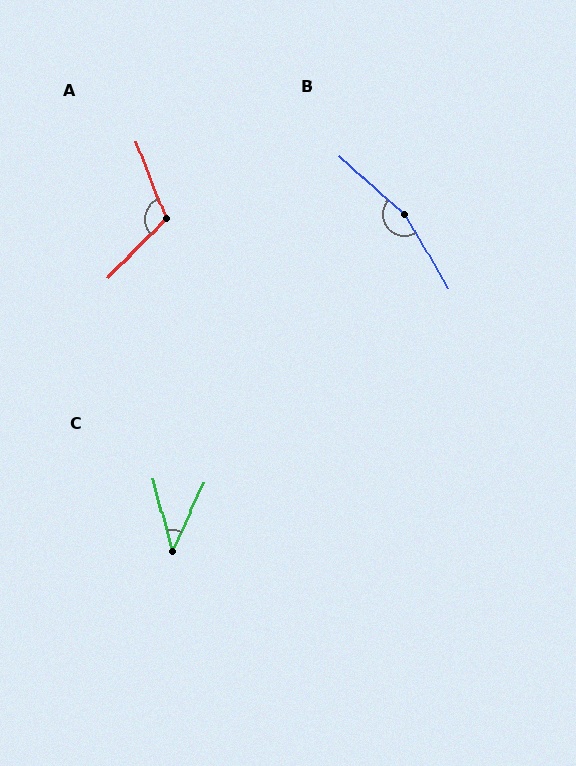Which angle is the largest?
B, at approximately 163 degrees.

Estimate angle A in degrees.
Approximately 114 degrees.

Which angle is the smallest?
C, at approximately 39 degrees.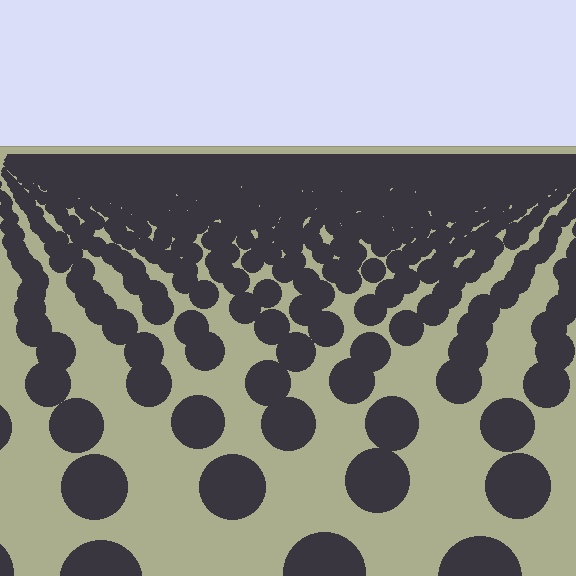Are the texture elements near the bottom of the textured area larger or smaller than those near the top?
Larger. Near the bottom, elements are closer to the viewer and appear at a bigger on-screen size.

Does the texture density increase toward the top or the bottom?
Density increases toward the top.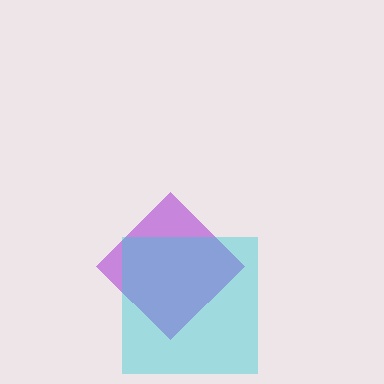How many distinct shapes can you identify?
There are 2 distinct shapes: a purple diamond, a cyan square.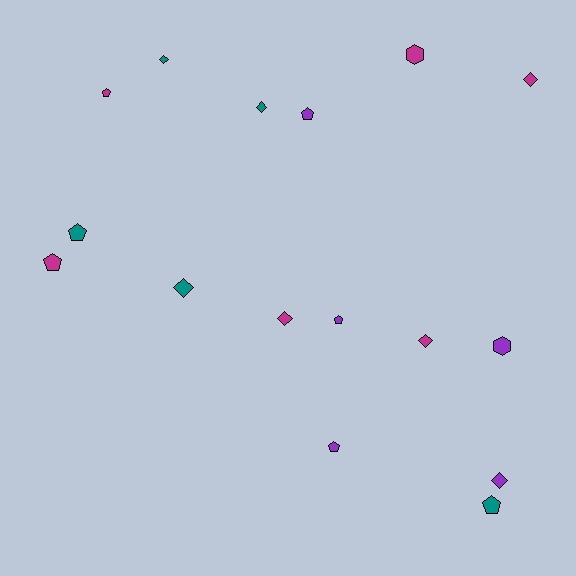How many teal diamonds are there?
There are 3 teal diamonds.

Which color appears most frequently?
Magenta, with 6 objects.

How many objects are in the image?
There are 16 objects.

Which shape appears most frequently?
Diamond, with 7 objects.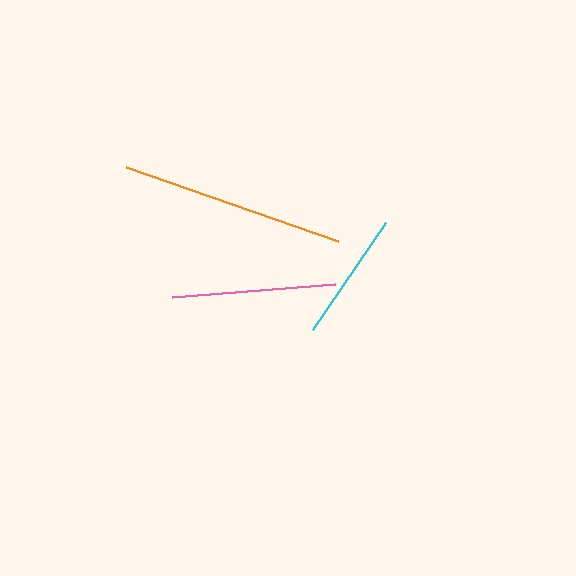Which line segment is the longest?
The orange line is the longest at approximately 225 pixels.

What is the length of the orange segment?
The orange segment is approximately 225 pixels long.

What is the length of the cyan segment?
The cyan segment is approximately 129 pixels long.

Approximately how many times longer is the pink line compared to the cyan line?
The pink line is approximately 1.3 times the length of the cyan line.